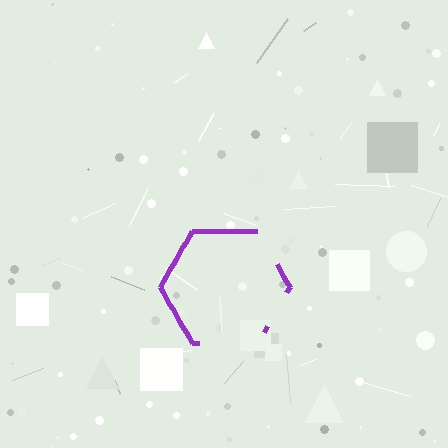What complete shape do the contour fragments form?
The contour fragments form a hexagon.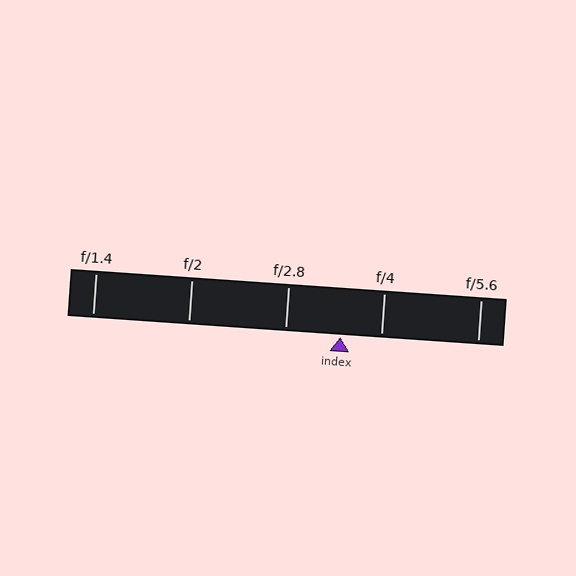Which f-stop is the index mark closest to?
The index mark is closest to f/4.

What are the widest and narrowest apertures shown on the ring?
The widest aperture shown is f/1.4 and the narrowest is f/5.6.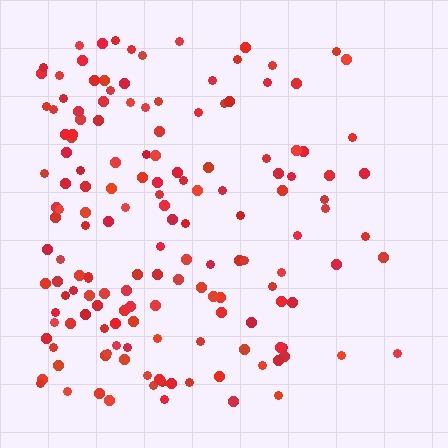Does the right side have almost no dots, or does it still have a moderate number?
Still a moderate number, just noticeably fewer than the left.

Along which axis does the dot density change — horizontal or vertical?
Horizontal.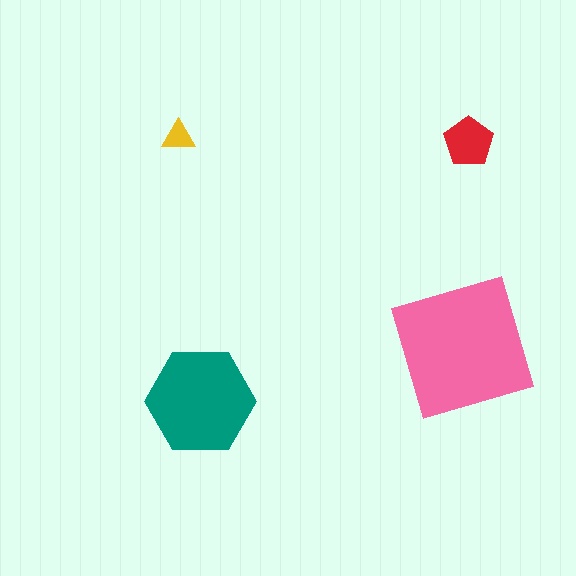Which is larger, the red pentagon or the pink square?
The pink square.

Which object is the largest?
The pink square.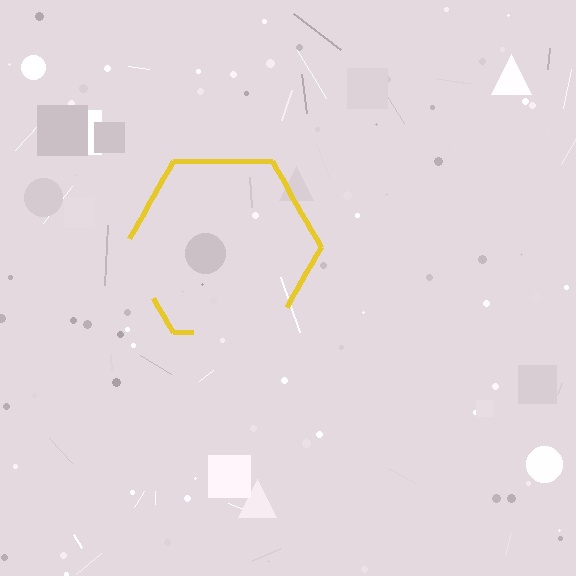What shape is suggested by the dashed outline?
The dashed outline suggests a hexagon.